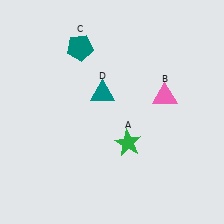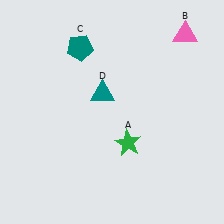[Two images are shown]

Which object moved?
The pink triangle (B) moved up.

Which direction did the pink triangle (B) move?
The pink triangle (B) moved up.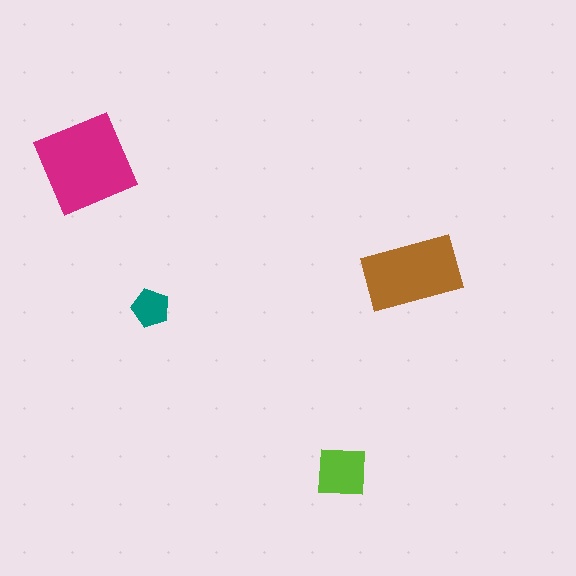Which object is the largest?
The magenta diamond.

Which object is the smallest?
The teal pentagon.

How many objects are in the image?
There are 4 objects in the image.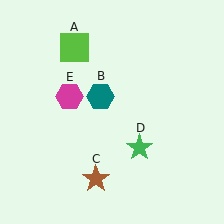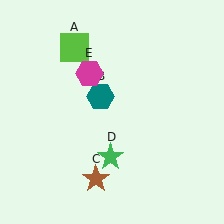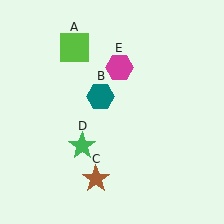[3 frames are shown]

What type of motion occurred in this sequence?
The green star (object D), magenta hexagon (object E) rotated clockwise around the center of the scene.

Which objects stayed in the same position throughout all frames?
Lime square (object A) and teal hexagon (object B) and brown star (object C) remained stationary.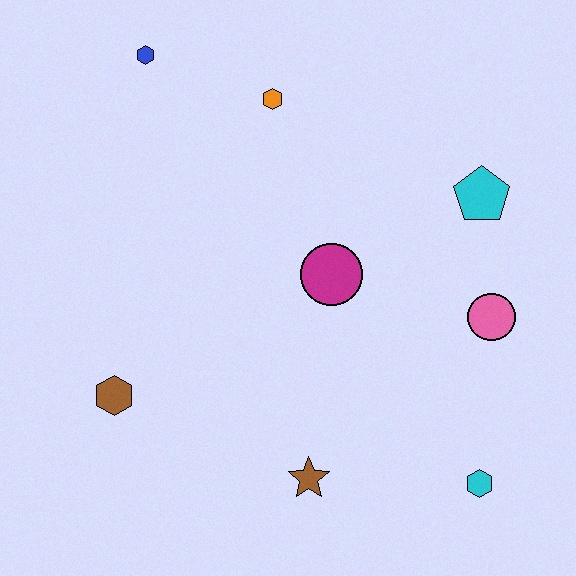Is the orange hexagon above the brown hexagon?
Yes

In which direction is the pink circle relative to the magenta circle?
The pink circle is to the right of the magenta circle.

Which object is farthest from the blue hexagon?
The cyan hexagon is farthest from the blue hexagon.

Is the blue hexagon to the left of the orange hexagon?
Yes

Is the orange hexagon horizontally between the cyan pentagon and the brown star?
No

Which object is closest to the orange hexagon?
The blue hexagon is closest to the orange hexagon.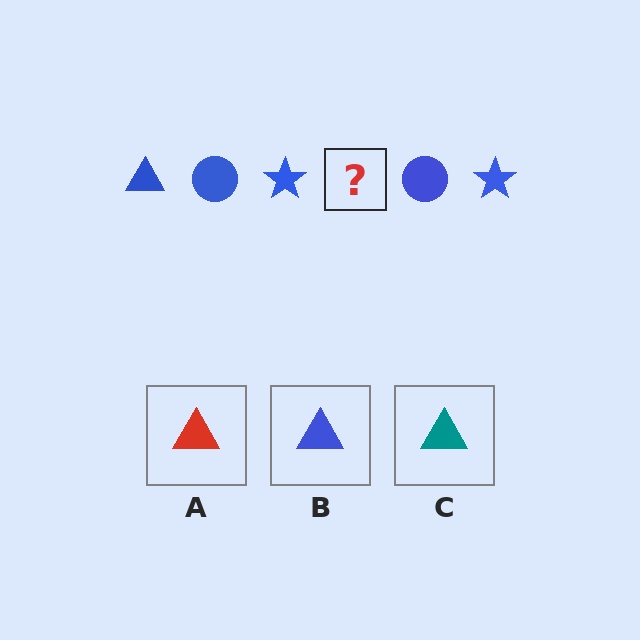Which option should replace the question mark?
Option B.